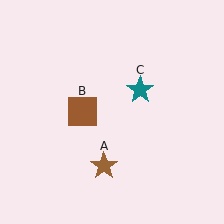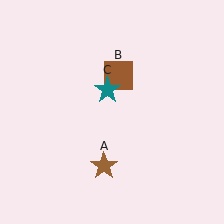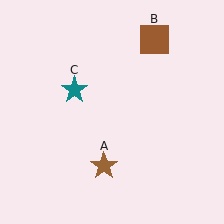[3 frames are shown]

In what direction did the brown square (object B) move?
The brown square (object B) moved up and to the right.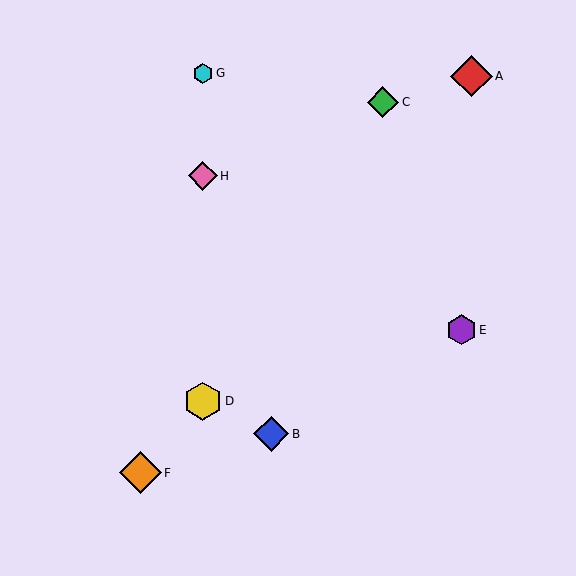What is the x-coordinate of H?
Object H is at x≈203.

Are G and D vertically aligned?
Yes, both are at x≈203.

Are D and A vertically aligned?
No, D is at x≈203 and A is at x≈471.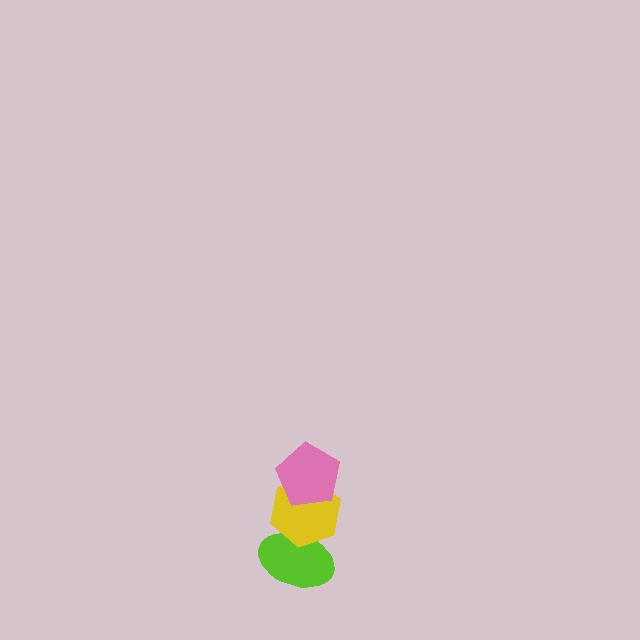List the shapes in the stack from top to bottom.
From top to bottom: the pink pentagon, the yellow hexagon, the lime ellipse.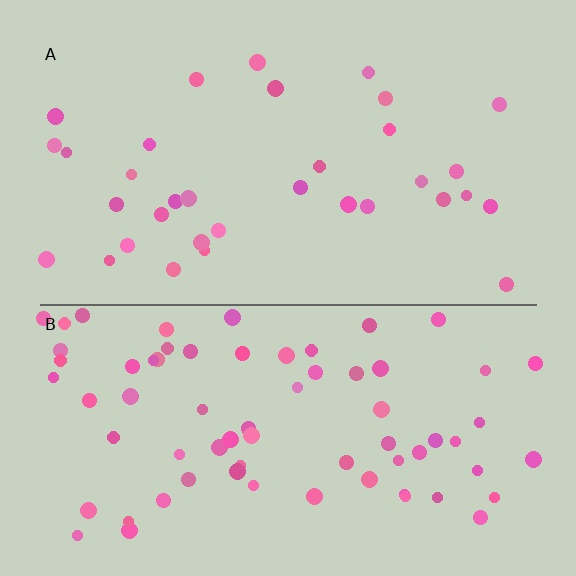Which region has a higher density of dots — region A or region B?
B (the bottom).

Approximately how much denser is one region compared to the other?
Approximately 2.1× — region B over region A.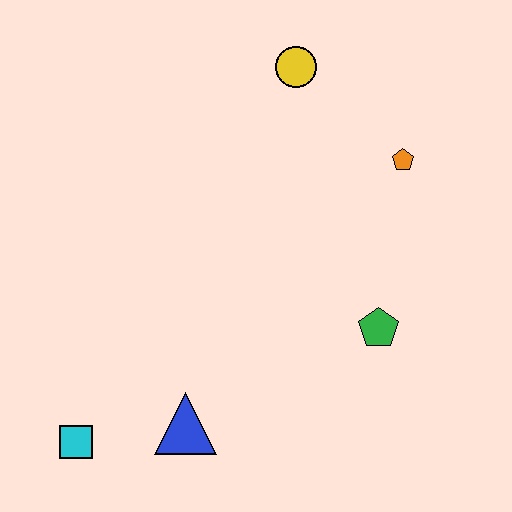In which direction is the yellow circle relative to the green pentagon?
The yellow circle is above the green pentagon.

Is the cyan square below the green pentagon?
Yes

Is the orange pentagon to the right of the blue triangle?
Yes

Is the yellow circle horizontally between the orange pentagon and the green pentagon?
No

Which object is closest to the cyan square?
The blue triangle is closest to the cyan square.